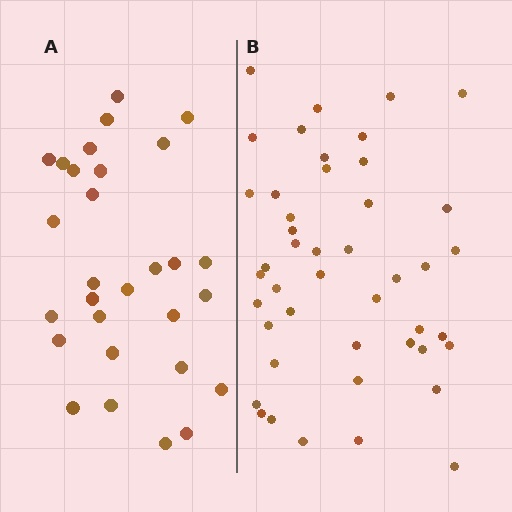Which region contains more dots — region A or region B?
Region B (the right region) has more dots.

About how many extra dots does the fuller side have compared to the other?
Region B has approximately 15 more dots than region A.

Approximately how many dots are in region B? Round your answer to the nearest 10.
About 40 dots. (The exact count is 45, which rounds to 40.)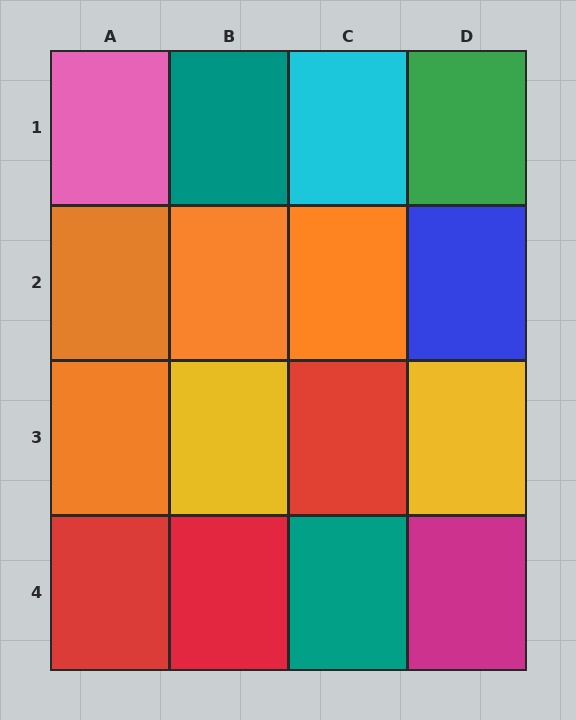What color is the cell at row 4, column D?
Magenta.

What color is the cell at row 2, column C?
Orange.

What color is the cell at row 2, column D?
Blue.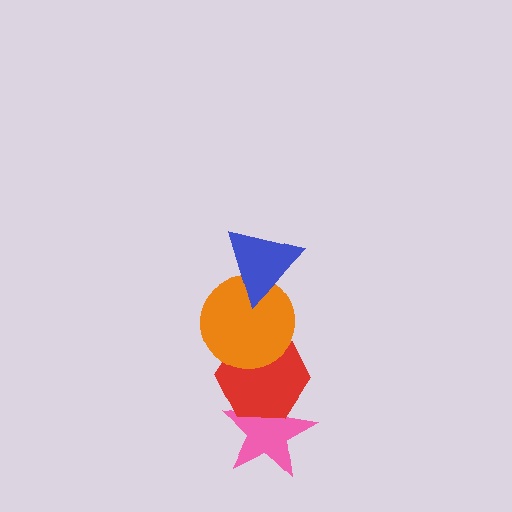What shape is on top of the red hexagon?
The orange circle is on top of the red hexagon.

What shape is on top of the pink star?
The red hexagon is on top of the pink star.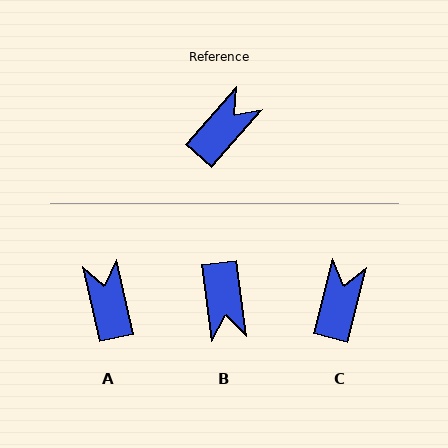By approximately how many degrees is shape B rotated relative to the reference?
Approximately 131 degrees clockwise.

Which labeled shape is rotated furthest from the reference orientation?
B, about 131 degrees away.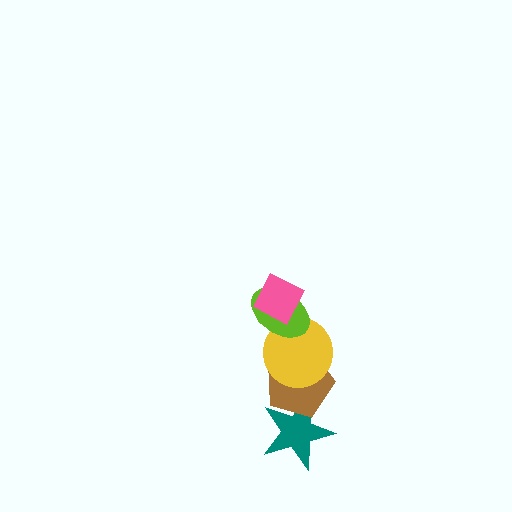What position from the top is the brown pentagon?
The brown pentagon is 4th from the top.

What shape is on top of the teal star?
The brown pentagon is on top of the teal star.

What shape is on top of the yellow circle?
The lime ellipse is on top of the yellow circle.